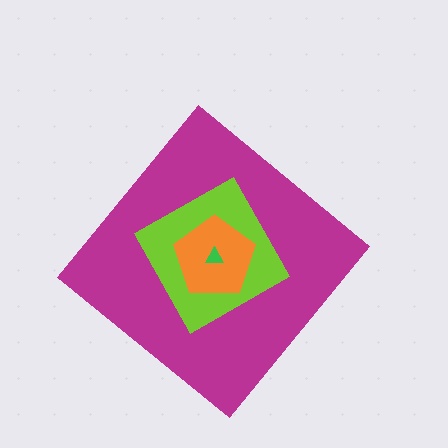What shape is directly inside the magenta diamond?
The lime square.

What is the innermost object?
The green triangle.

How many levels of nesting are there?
4.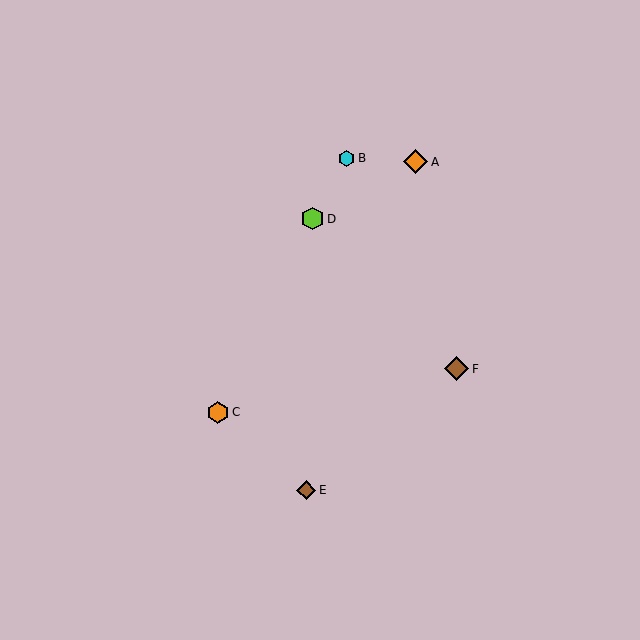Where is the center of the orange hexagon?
The center of the orange hexagon is at (218, 412).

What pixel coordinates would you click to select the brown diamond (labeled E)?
Click at (306, 490) to select the brown diamond E.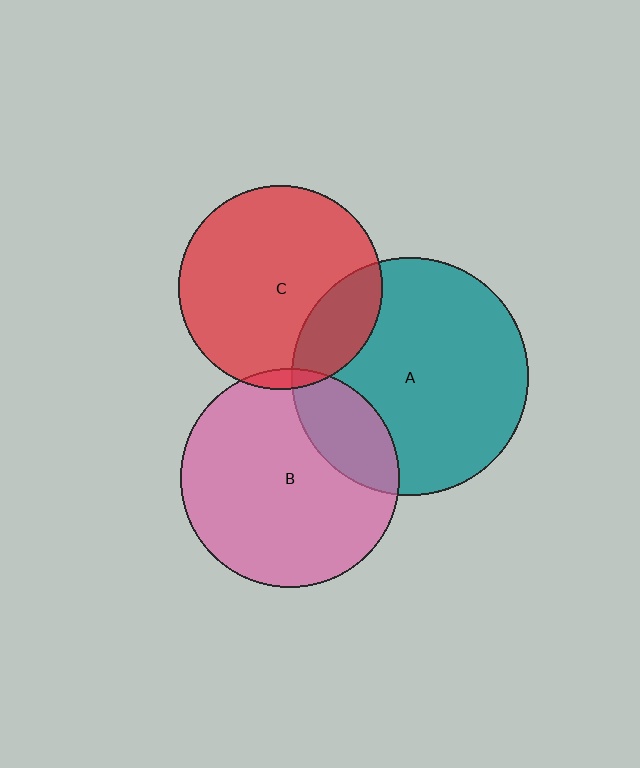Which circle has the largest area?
Circle A (teal).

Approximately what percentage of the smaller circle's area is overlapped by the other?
Approximately 5%.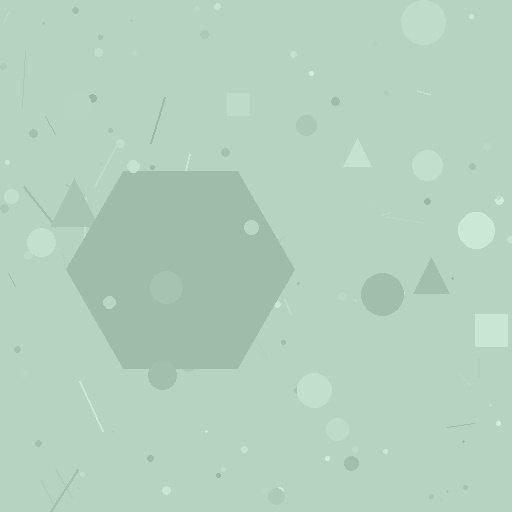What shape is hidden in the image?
A hexagon is hidden in the image.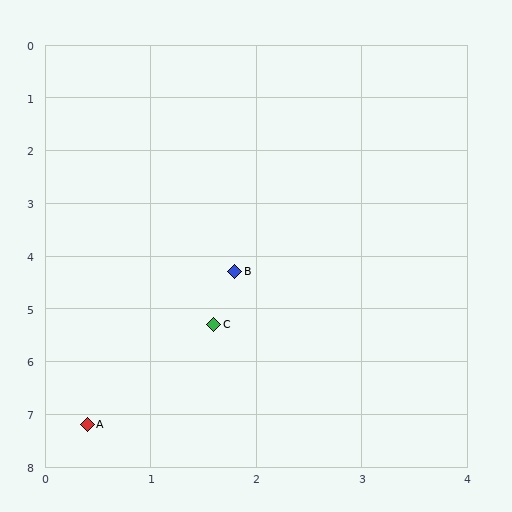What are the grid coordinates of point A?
Point A is at approximately (0.4, 7.2).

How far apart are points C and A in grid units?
Points C and A are about 2.2 grid units apart.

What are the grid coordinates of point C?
Point C is at approximately (1.6, 5.3).